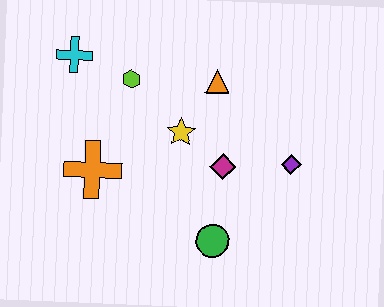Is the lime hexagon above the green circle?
Yes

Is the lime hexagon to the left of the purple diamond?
Yes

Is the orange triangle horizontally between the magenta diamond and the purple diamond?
No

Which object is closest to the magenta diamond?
The yellow star is closest to the magenta diamond.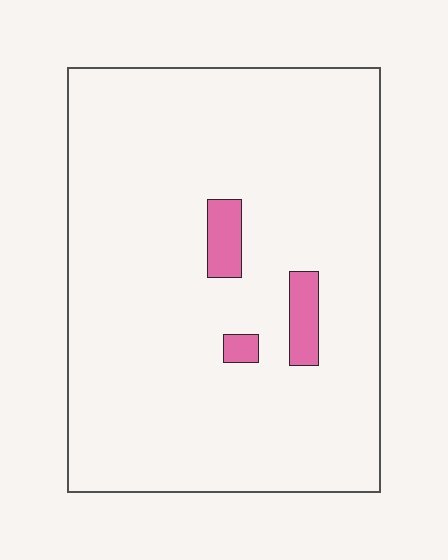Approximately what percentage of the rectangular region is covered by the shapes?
Approximately 5%.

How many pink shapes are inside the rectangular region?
3.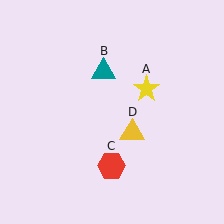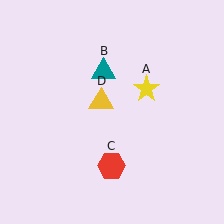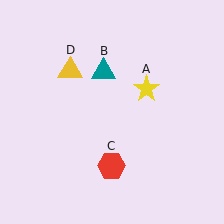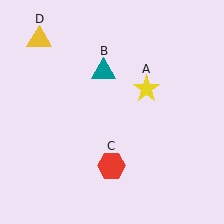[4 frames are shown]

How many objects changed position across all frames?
1 object changed position: yellow triangle (object D).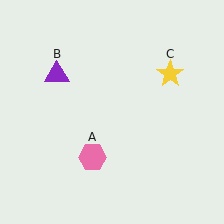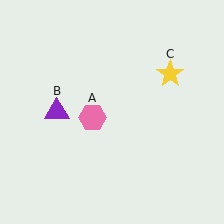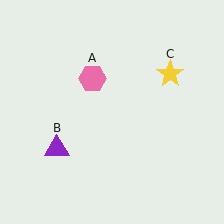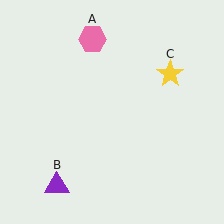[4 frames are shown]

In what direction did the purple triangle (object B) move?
The purple triangle (object B) moved down.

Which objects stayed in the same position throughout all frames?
Yellow star (object C) remained stationary.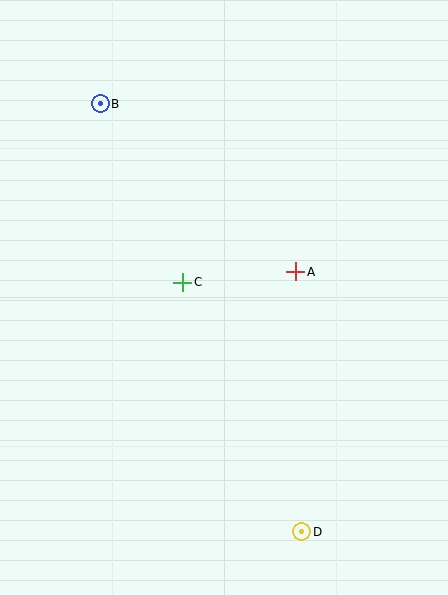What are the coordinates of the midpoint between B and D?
The midpoint between B and D is at (201, 318).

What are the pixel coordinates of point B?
Point B is at (100, 104).